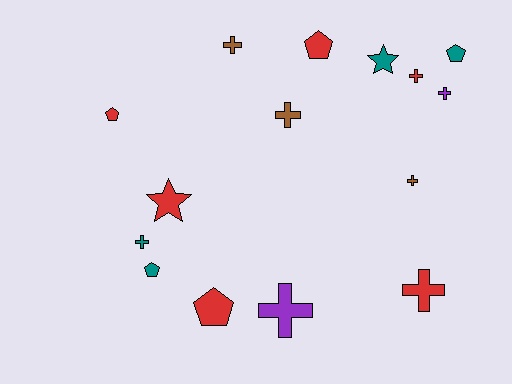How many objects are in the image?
There are 15 objects.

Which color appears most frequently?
Red, with 6 objects.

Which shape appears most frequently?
Cross, with 8 objects.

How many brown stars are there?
There are no brown stars.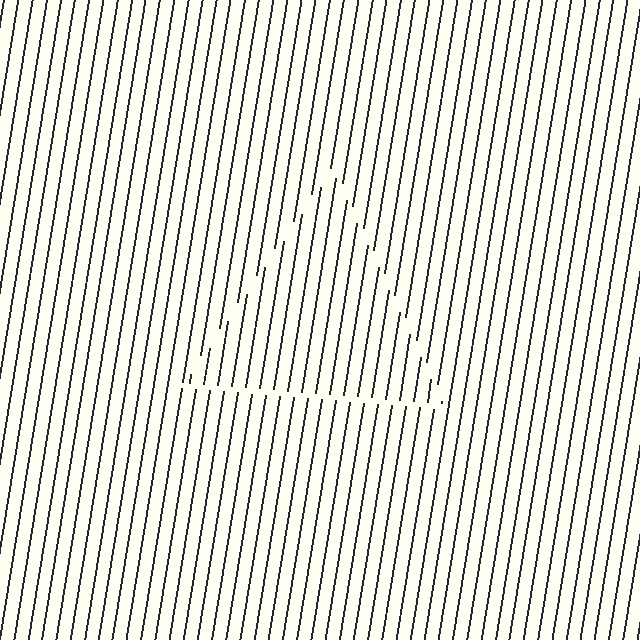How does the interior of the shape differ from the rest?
The interior of the shape contains the same grating, shifted by half a period — the contour is defined by the phase discontinuity where line-ends from the inner and outer gratings abut.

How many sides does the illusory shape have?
3 sides — the line-ends trace a triangle.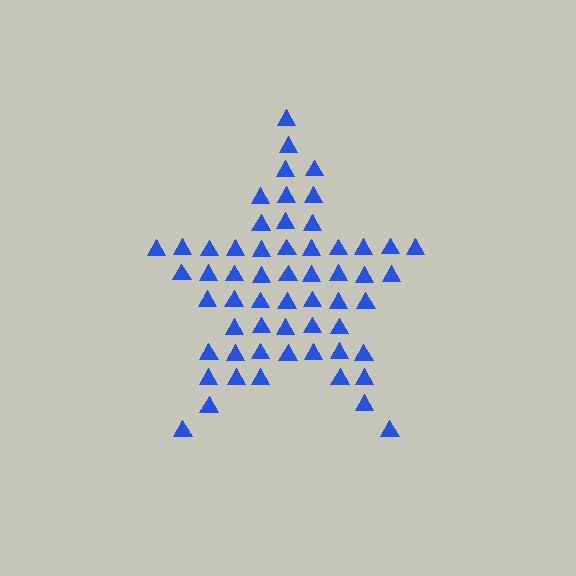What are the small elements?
The small elements are triangles.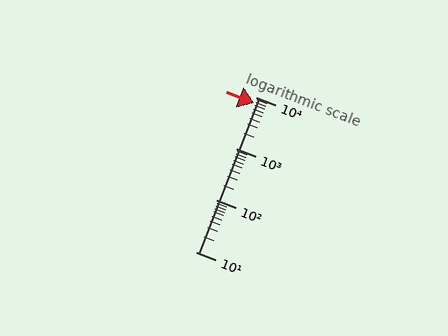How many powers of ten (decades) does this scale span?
The scale spans 3 decades, from 10 to 10000.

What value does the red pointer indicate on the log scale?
The pointer indicates approximately 7700.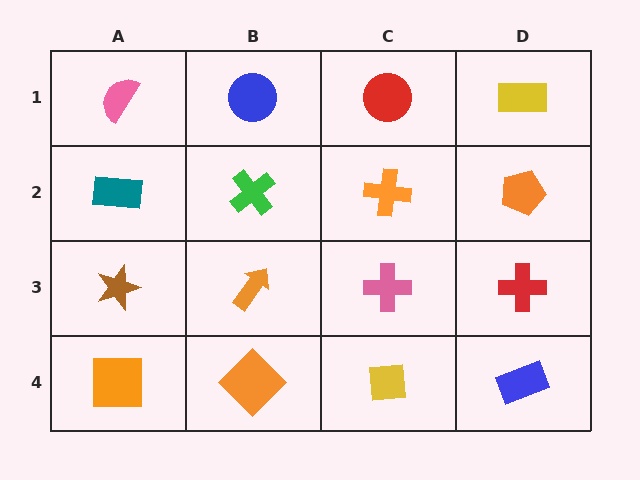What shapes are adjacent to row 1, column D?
An orange pentagon (row 2, column D), a red circle (row 1, column C).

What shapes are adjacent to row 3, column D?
An orange pentagon (row 2, column D), a blue rectangle (row 4, column D), a pink cross (row 3, column C).